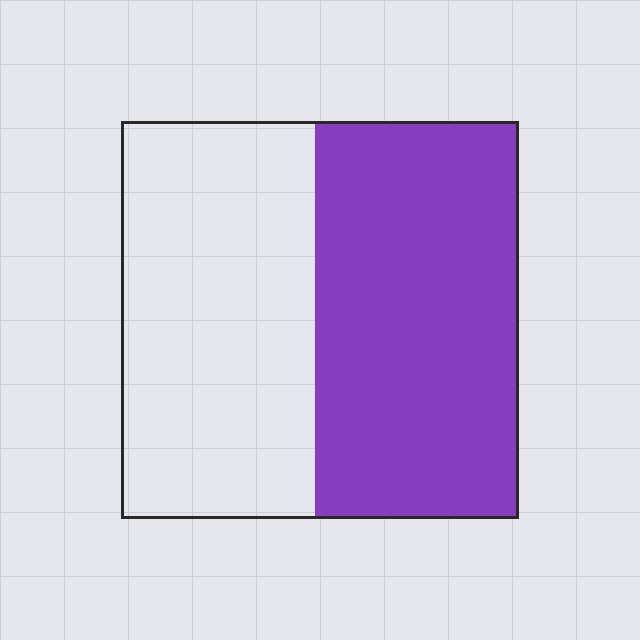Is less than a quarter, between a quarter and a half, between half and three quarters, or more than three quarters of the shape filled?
Between half and three quarters.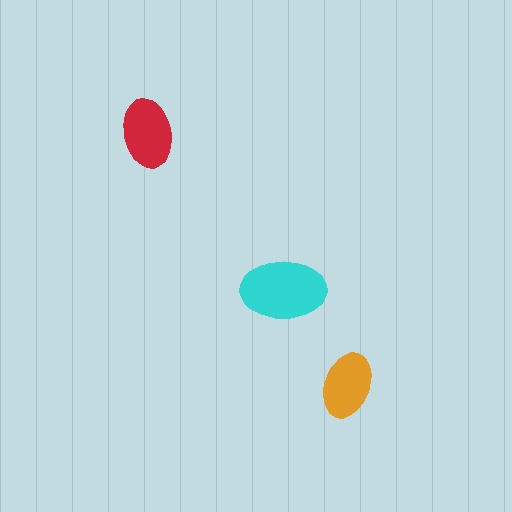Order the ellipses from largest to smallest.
the cyan one, the red one, the orange one.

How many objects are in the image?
There are 3 objects in the image.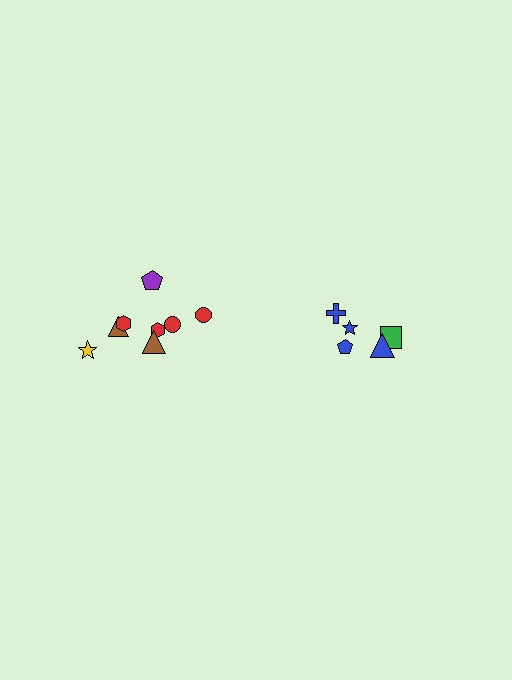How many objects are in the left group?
There are 8 objects.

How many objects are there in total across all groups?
There are 13 objects.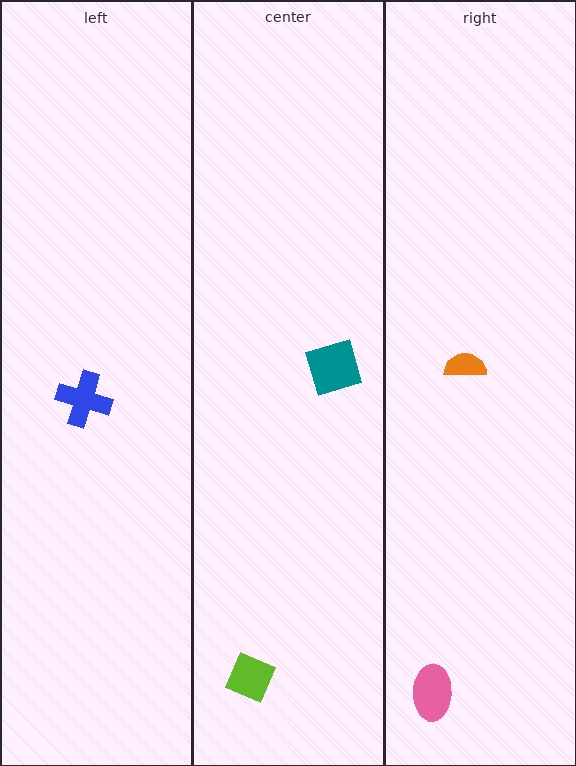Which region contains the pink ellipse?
The right region.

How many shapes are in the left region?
1.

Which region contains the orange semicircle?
The right region.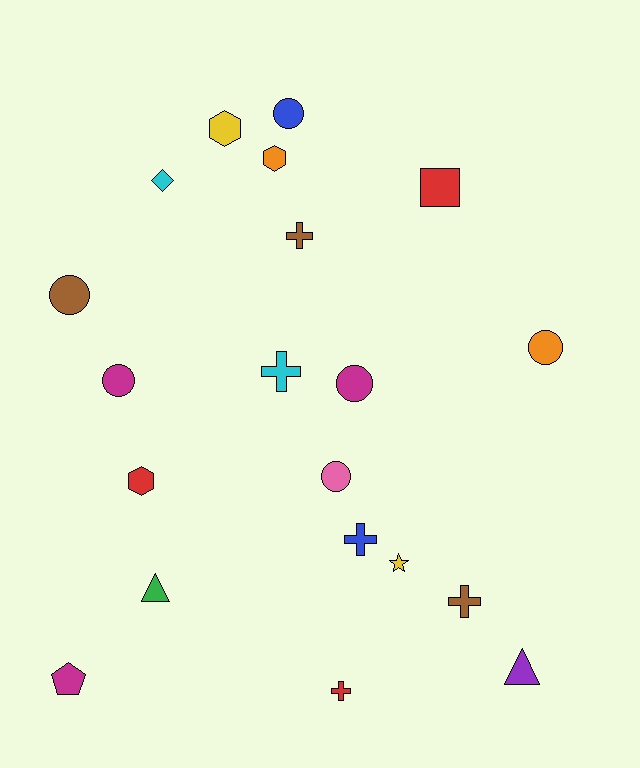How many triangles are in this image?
There are 2 triangles.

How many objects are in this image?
There are 20 objects.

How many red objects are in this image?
There are 3 red objects.